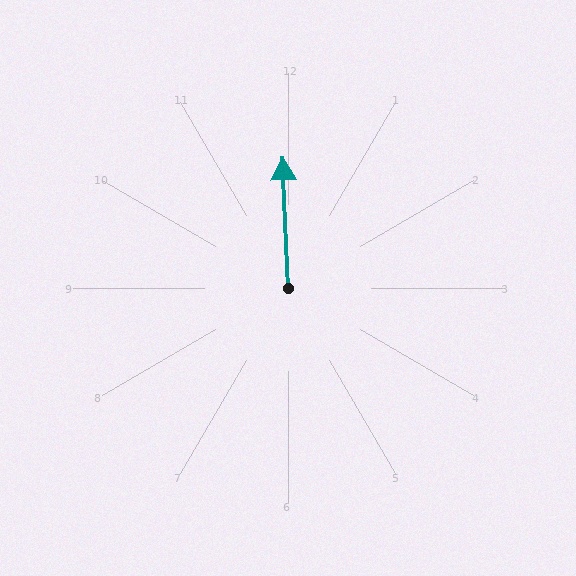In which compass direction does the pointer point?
North.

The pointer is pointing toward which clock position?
Roughly 12 o'clock.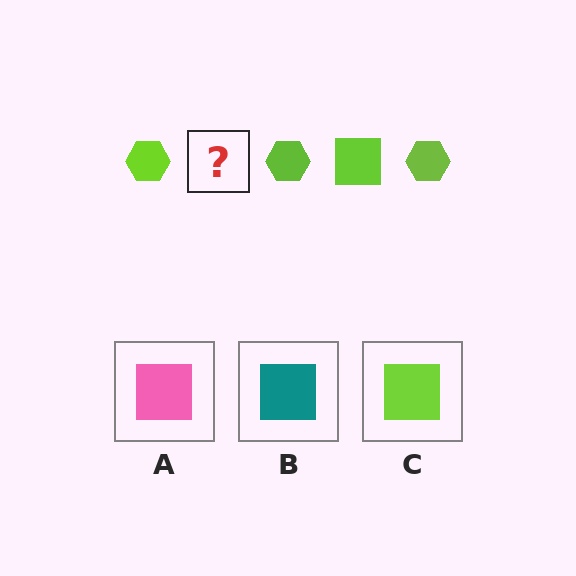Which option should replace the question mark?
Option C.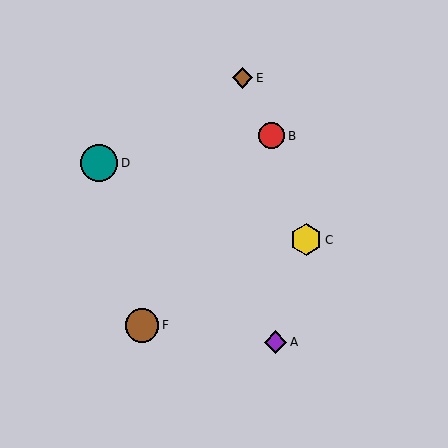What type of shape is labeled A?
Shape A is a purple diamond.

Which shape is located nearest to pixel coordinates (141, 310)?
The brown circle (labeled F) at (142, 325) is nearest to that location.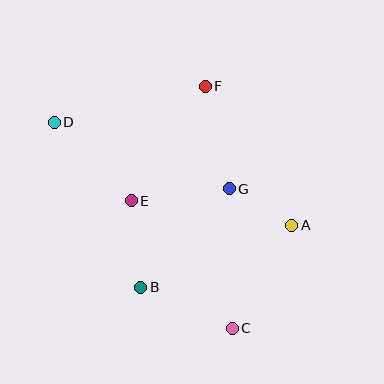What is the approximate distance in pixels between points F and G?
The distance between F and G is approximately 105 pixels.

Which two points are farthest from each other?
Points C and D are farthest from each other.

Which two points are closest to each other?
Points A and G are closest to each other.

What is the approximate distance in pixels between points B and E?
The distance between B and E is approximately 87 pixels.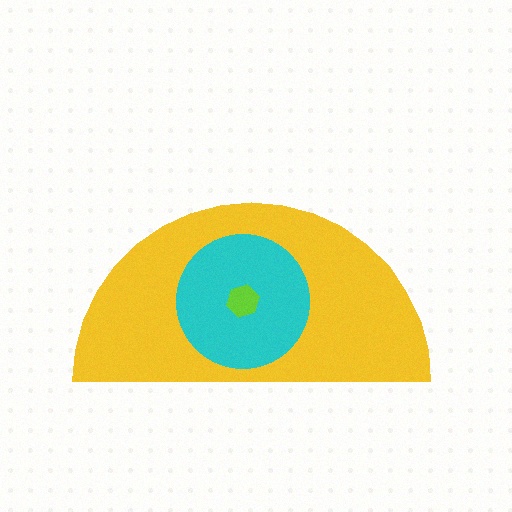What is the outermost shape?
The yellow semicircle.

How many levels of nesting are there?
3.